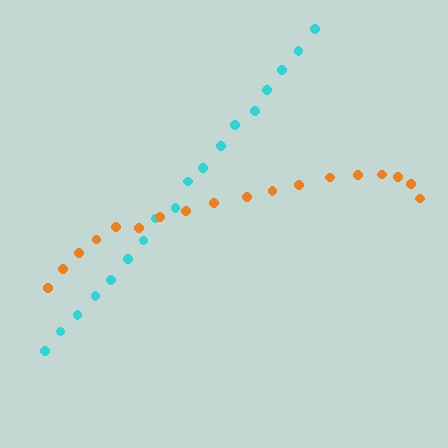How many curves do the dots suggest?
There are 2 distinct paths.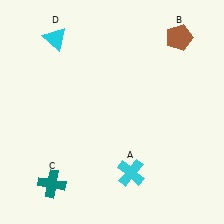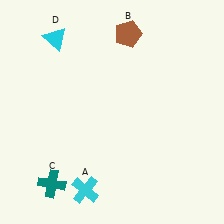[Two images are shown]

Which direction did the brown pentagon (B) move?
The brown pentagon (B) moved left.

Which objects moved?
The objects that moved are: the cyan cross (A), the brown pentagon (B).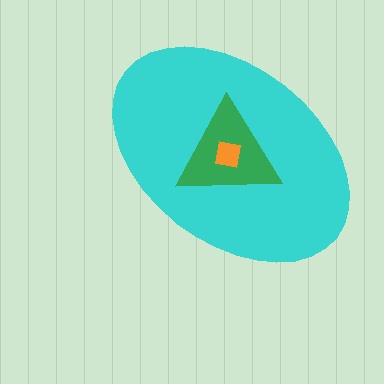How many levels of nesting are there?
3.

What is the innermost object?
The orange square.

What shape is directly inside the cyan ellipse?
The green triangle.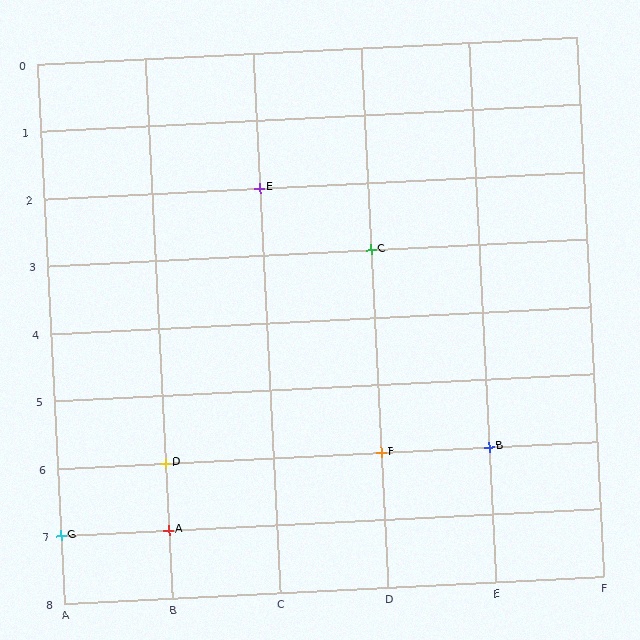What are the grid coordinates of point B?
Point B is at grid coordinates (E, 6).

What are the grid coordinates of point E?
Point E is at grid coordinates (C, 2).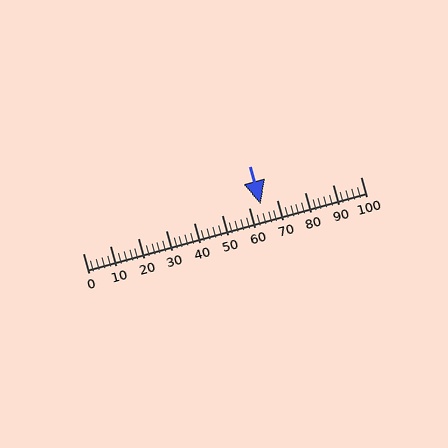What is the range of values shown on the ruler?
The ruler shows values from 0 to 100.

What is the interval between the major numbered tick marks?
The major tick marks are spaced 10 units apart.